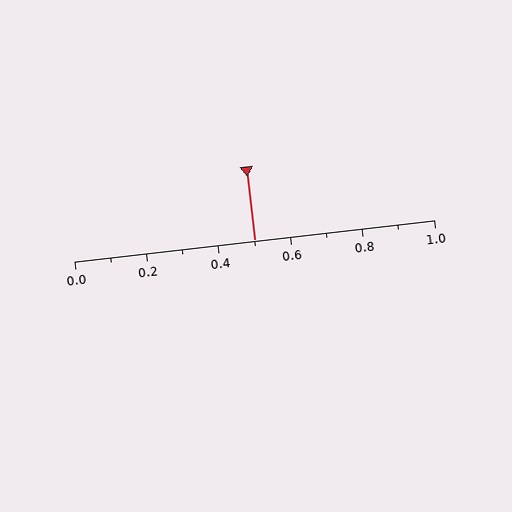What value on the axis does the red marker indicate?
The marker indicates approximately 0.5.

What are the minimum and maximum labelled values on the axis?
The axis runs from 0.0 to 1.0.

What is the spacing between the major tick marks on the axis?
The major ticks are spaced 0.2 apart.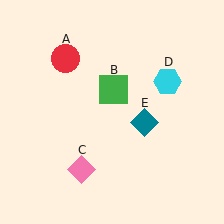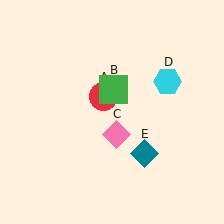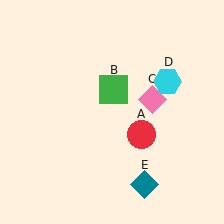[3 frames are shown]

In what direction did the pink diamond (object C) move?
The pink diamond (object C) moved up and to the right.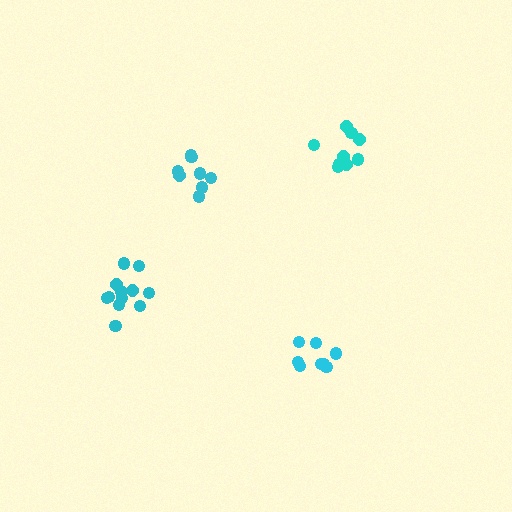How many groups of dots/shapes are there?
There are 4 groups.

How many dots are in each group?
Group 1: 8 dots, Group 2: 12 dots, Group 3: 8 dots, Group 4: 9 dots (37 total).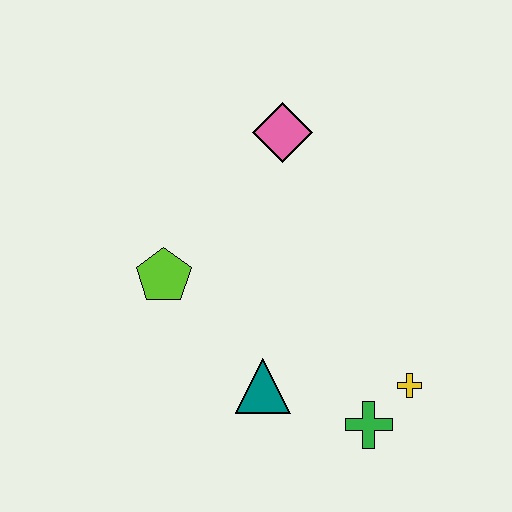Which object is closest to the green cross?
The yellow cross is closest to the green cross.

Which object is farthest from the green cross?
The pink diamond is farthest from the green cross.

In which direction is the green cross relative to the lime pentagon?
The green cross is to the right of the lime pentagon.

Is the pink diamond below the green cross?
No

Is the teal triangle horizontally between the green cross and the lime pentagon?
Yes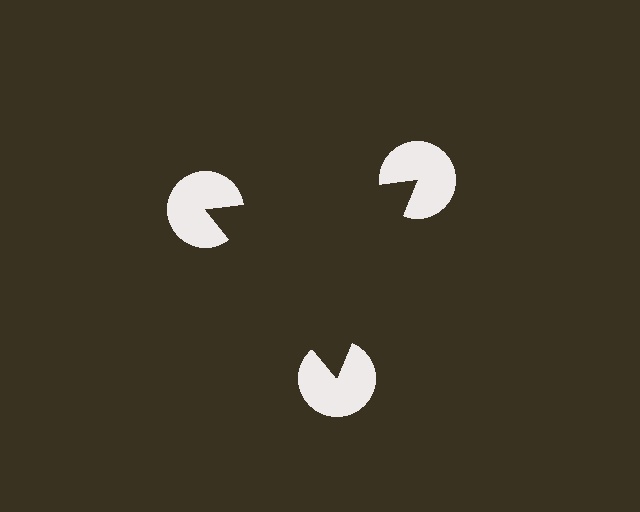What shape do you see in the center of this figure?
An illusory triangle — its edges are inferred from the aligned wedge cuts in the pac-man discs, not physically drawn.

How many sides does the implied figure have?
3 sides.